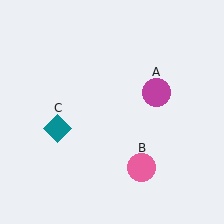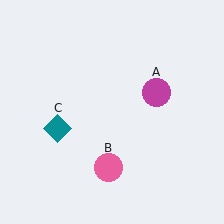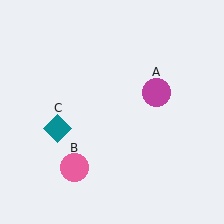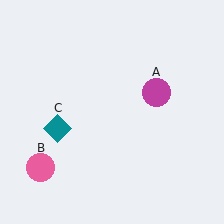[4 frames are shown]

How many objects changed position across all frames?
1 object changed position: pink circle (object B).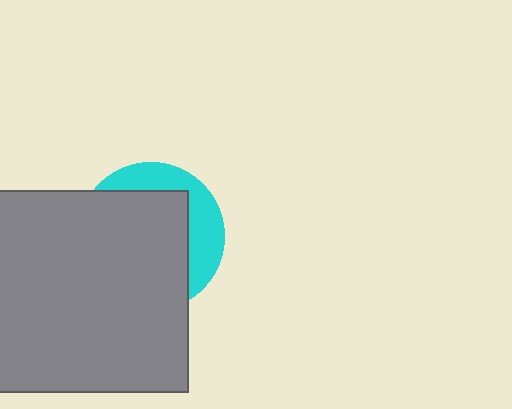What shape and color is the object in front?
The object in front is a gray square.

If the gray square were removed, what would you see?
You would see the complete cyan circle.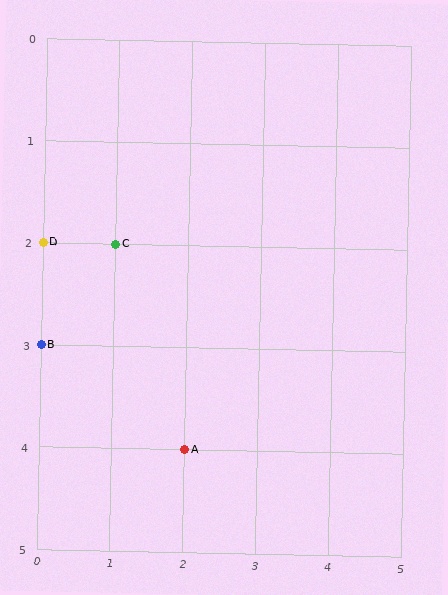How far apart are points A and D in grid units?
Points A and D are 2 columns and 2 rows apart (about 2.8 grid units diagonally).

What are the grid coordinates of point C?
Point C is at grid coordinates (1, 2).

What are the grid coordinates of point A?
Point A is at grid coordinates (2, 4).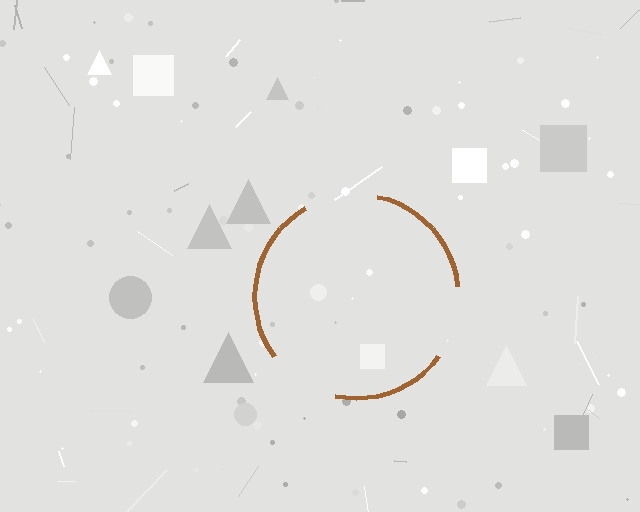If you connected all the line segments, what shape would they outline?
They would outline a circle.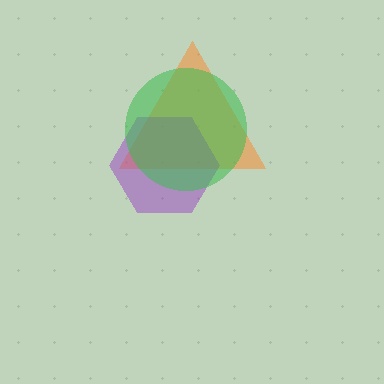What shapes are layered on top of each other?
The layered shapes are: an orange triangle, a purple hexagon, a green circle.